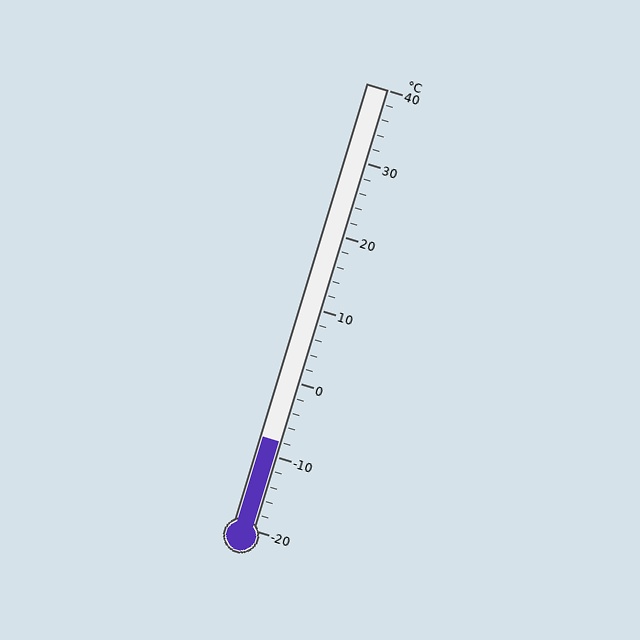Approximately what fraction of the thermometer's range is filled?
The thermometer is filled to approximately 20% of its range.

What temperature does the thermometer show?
The thermometer shows approximately -8°C.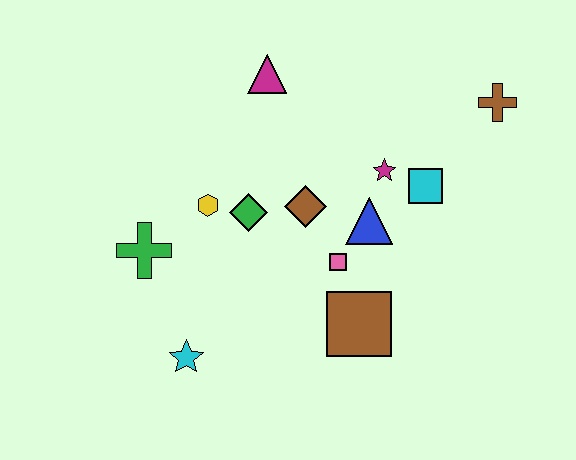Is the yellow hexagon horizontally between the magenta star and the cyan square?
No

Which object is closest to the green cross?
The yellow hexagon is closest to the green cross.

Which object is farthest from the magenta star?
The cyan star is farthest from the magenta star.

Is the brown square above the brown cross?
No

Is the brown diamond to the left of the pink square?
Yes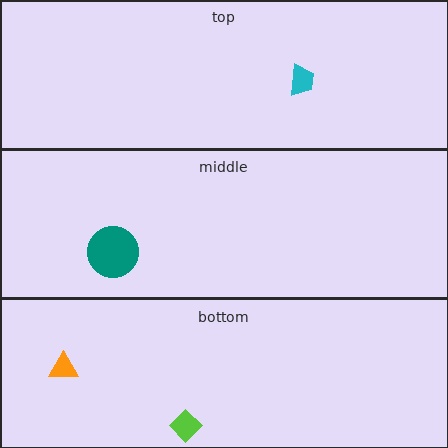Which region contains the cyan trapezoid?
The top region.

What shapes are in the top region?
The cyan trapezoid.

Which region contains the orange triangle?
The bottom region.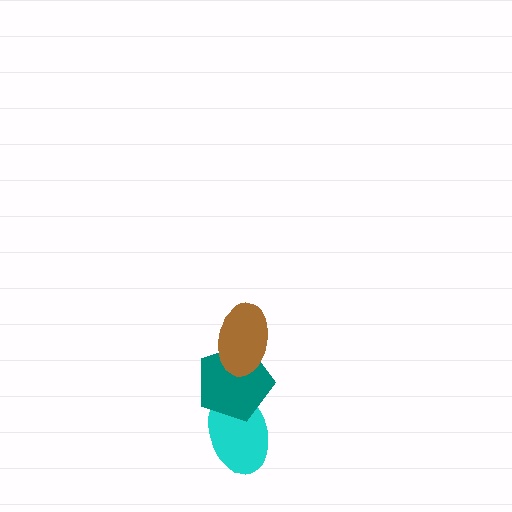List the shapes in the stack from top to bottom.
From top to bottom: the brown ellipse, the teal pentagon, the cyan ellipse.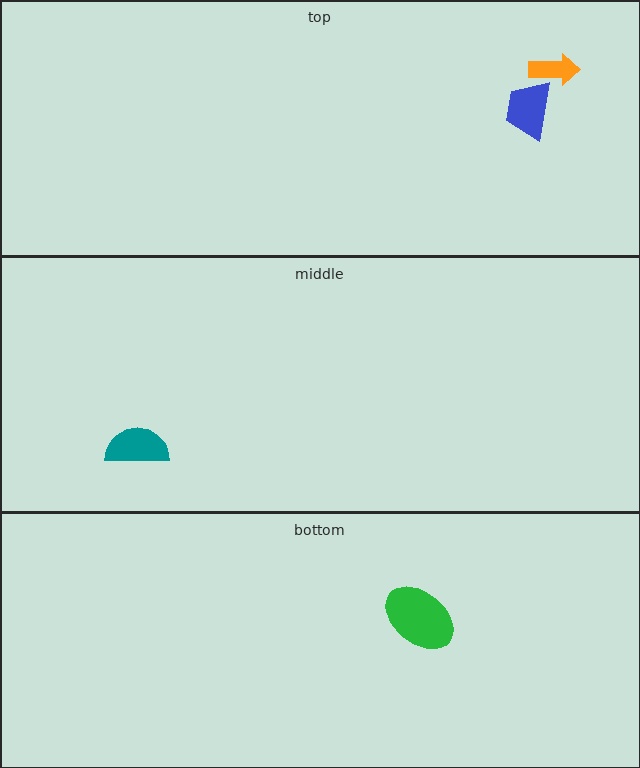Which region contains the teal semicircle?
The middle region.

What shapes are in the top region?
The orange arrow, the blue trapezoid.